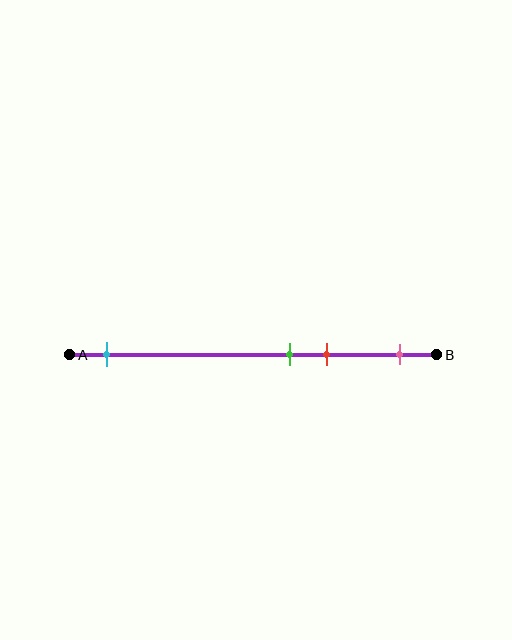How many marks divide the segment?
There are 4 marks dividing the segment.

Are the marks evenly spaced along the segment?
No, the marks are not evenly spaced.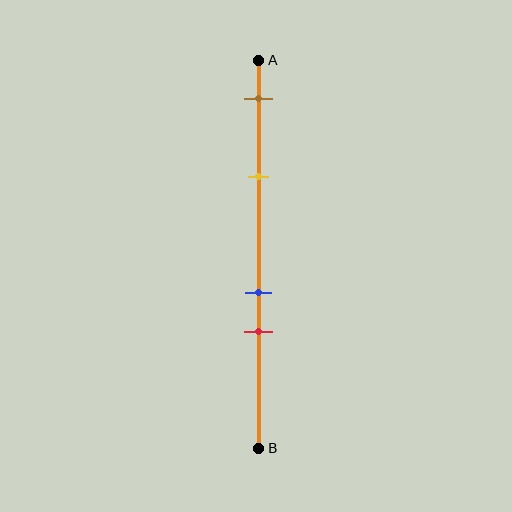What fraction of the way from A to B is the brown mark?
The brown mark is approximately 10% (0.1) of the way from A to B.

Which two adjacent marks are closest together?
The blue and red marks are the closest adjacent pair.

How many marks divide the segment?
There are 4 marks dividing the segment.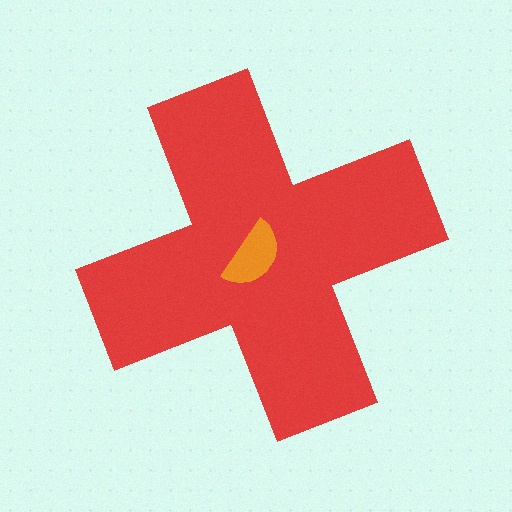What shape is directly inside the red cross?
The orange semicircle.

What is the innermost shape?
The orange semicircle.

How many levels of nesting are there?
2.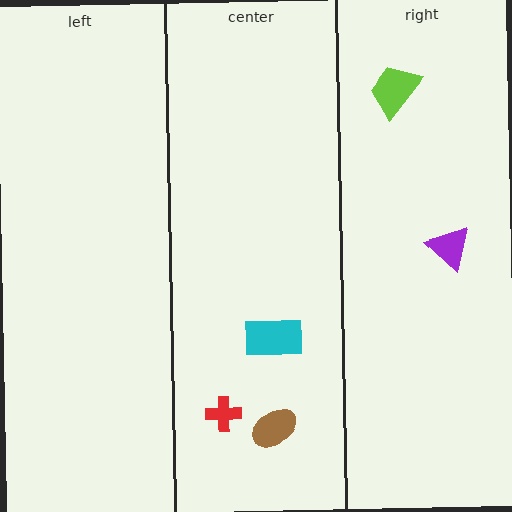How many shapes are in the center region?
3.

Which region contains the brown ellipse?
The center region.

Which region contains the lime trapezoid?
The right region.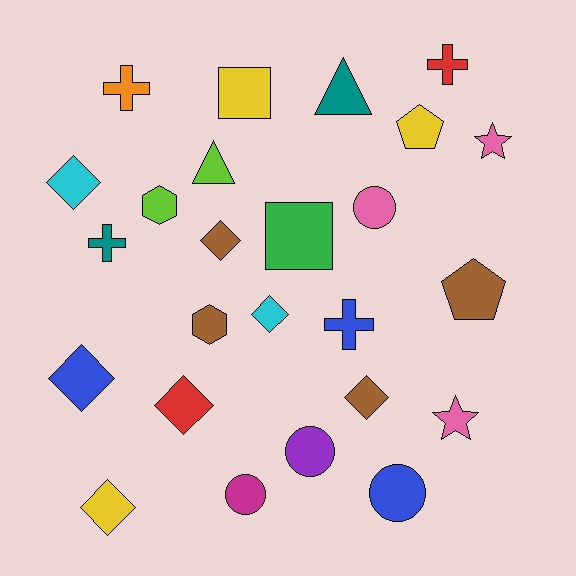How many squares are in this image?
There are 2 squares.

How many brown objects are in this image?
There are 4 brown objects.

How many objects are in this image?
There are 25 objects.